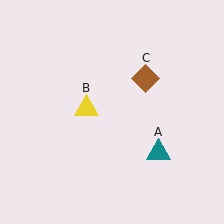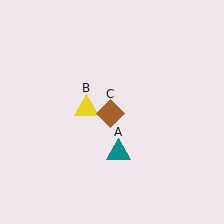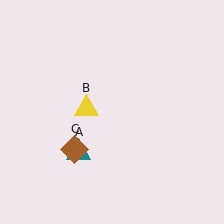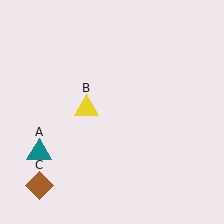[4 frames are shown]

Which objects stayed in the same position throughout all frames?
Yellow triangle (object B) remained stationary.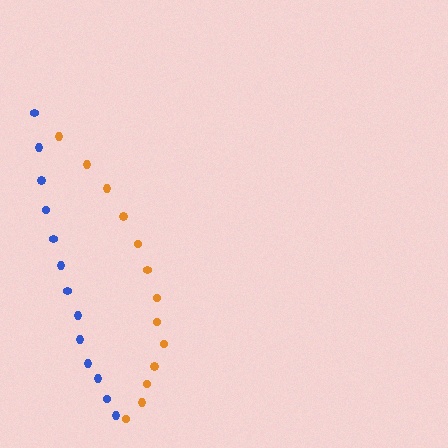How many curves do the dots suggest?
There are 2 distinct paths.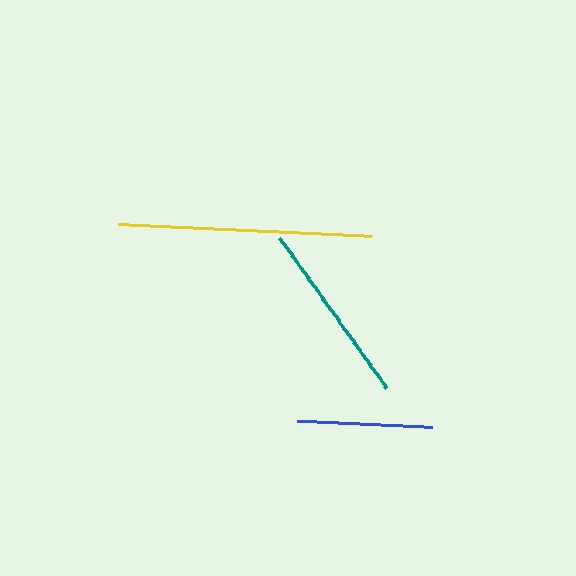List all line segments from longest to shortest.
From longest to shortest: yellow, teal, blue.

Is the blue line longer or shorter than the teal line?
The teal line is longer than the blue line.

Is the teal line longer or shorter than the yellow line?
The yellow line is longer than the teal line.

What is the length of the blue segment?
The blue segment is approximately 135 pixels long.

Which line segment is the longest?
The yellow line is the longest at approximately 254 pixels.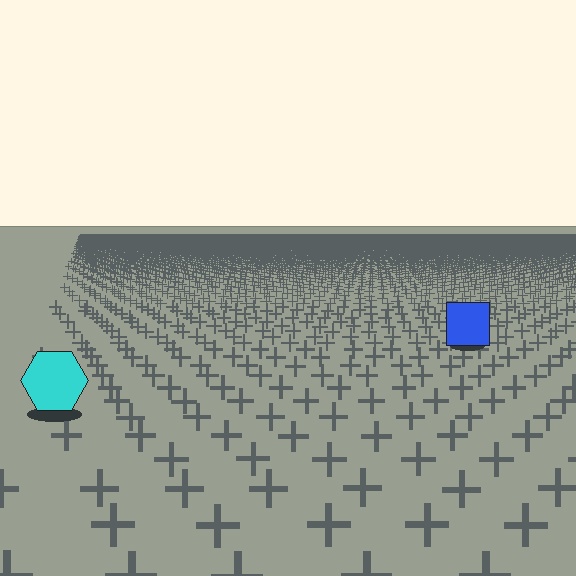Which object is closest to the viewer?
The cyan hexagon is closest. The texture marks near it are larger and more spread out.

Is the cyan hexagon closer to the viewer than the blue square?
Yes. The cyan hexagon is closer — you can tell from the texture gradient: the ground texture is coarser near it.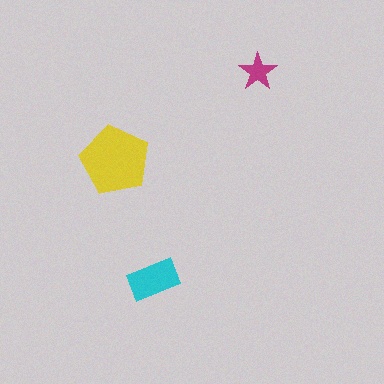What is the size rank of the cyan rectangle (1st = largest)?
2nd.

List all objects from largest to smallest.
The yellow pentagon, the cyan rectangle, the magenta star.